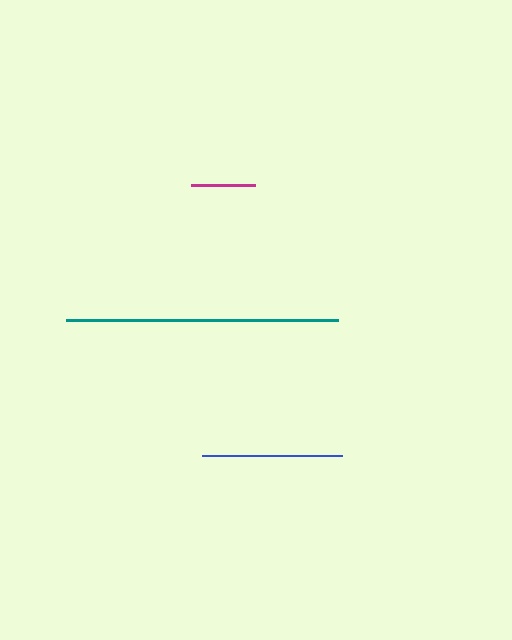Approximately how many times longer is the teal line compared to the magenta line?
The teal line is approximately 4.2 times the length of the magenta line.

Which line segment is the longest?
The teal line is the longest at approximately 272 pixels.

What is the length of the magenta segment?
The magenta segment is approximately 64 pixels long.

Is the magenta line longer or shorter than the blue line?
The blue line is longer than the magenta line.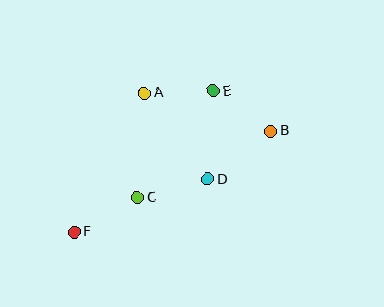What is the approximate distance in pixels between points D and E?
The distance between D and E is approximately 89 pixels.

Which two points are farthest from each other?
Points B and F are farthest from each other.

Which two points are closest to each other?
Points A and E are closest to each other.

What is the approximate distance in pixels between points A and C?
The distance between A and C is approximately 104 pixels.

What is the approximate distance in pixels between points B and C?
The distance between B and C is approximately 149 pixels.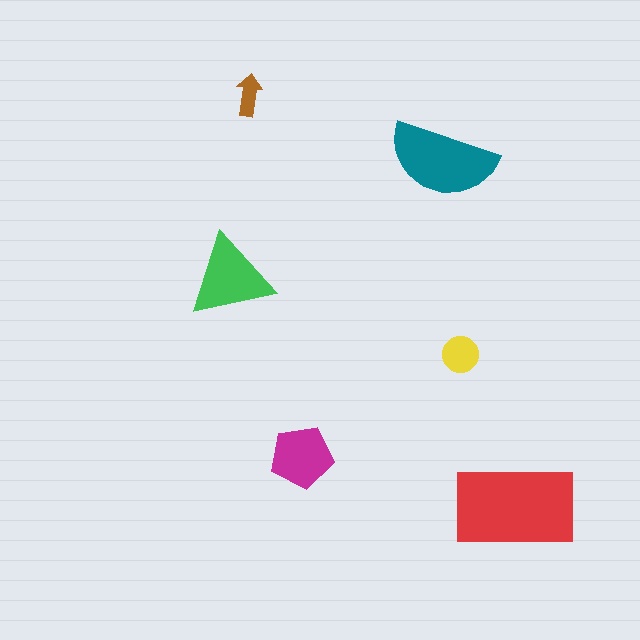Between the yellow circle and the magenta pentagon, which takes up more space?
The magenta pentagon.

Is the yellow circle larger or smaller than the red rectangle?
Smaller.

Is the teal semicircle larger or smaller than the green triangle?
Larger.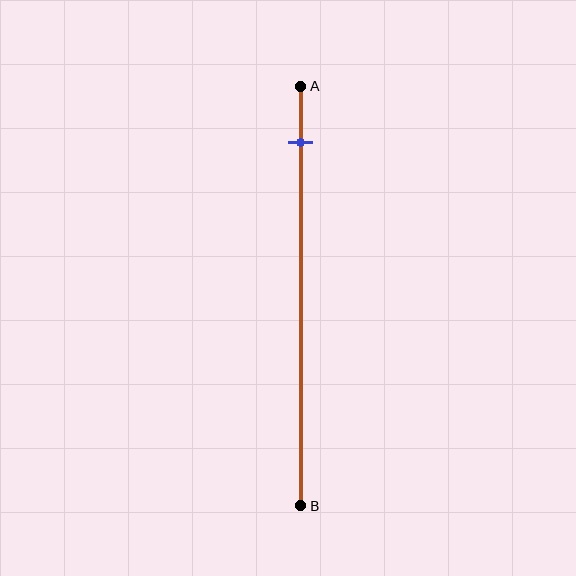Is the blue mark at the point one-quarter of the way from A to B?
No, the mark is at about 15% from A, not at the 25% one-quarter point.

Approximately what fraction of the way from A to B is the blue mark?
The blue mark is approximately 15% of the way from A to B.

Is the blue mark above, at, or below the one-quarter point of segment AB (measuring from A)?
The blue mark is above the one-quarter point of segment AB.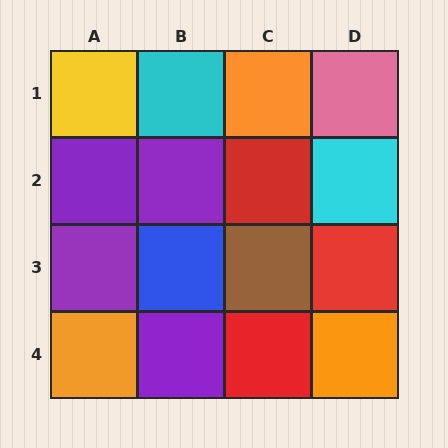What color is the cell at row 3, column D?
Red.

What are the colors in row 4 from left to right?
Orange, purple, red, orange.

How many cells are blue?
1 cell is blue.